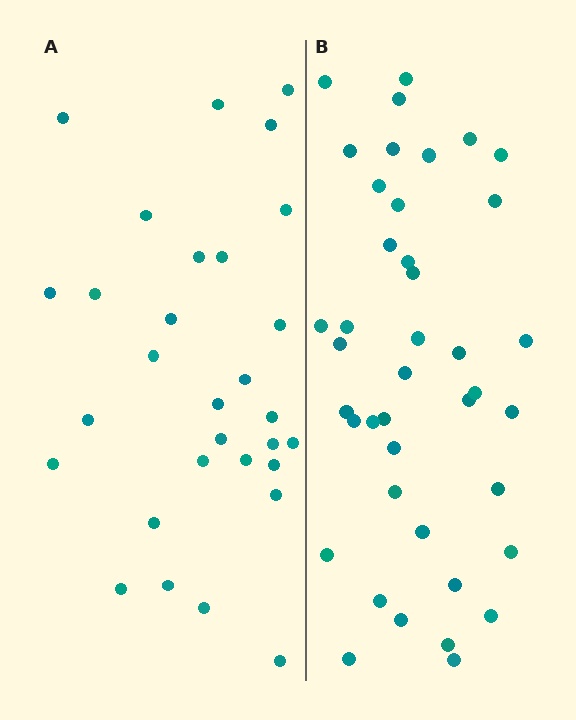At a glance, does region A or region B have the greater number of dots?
Region B (the right region) has more dots.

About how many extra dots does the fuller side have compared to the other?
Region B has roughly 12 or so more dots than region A.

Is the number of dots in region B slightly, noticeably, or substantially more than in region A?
Region B has noticeably more, but not dramatically so. The ratio is roughly 1.4 to 1.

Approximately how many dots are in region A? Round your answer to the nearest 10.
About 30 dots.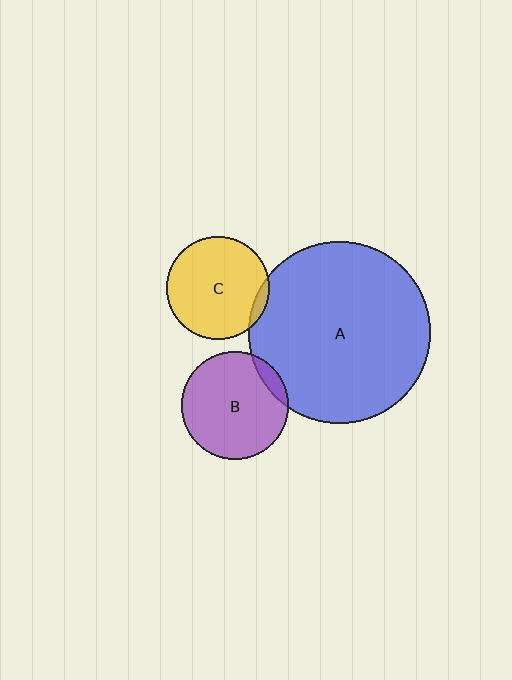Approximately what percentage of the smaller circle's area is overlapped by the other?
Approximately 5%.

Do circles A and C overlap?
Yes.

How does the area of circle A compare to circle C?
Approximately 3.1 times.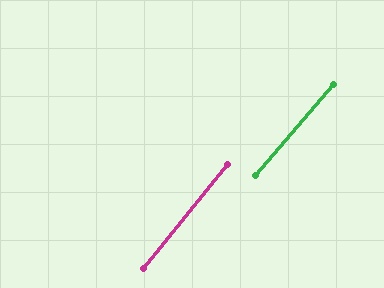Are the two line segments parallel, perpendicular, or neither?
Parallel — their directions differ by only 1.7°.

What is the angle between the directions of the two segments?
Approximately 2 degrees.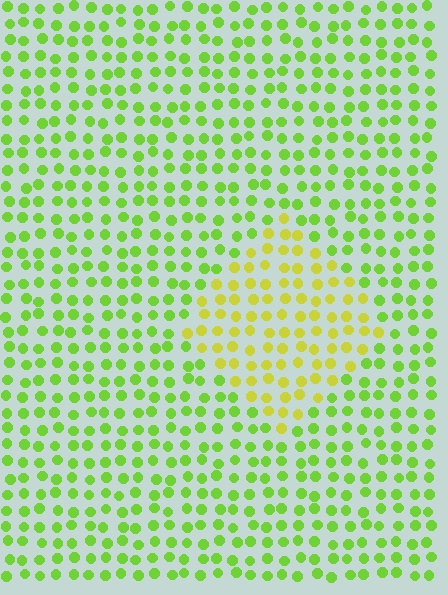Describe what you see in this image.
The image is filled with small lime elements in a uniform arrangement. A diamond-shaped region is visible where the elements are tinted to a slightly different hue, forming a subtle color boundary.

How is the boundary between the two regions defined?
The boundary is defined purely by a slight shift in hue (about 34 degrees). Spacing, size, and orientation are identical on both sides.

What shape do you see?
I see a diamond.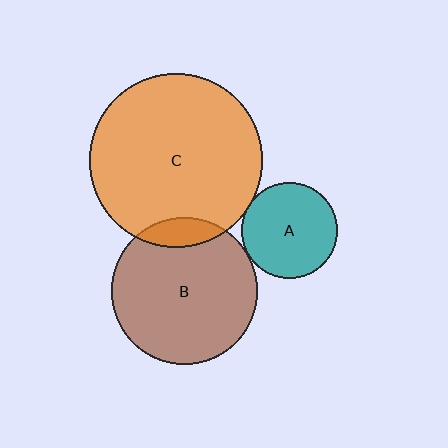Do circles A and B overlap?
Yes.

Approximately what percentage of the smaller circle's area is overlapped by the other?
Approximately 5%.